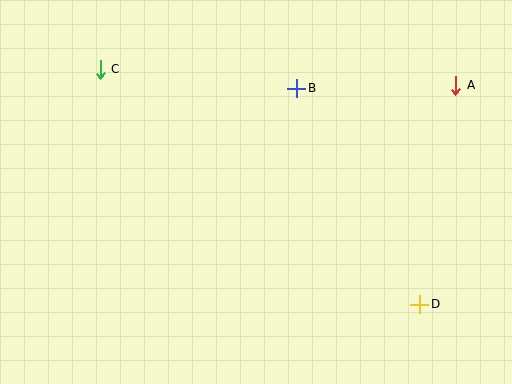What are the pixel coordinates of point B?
Point B is at (297, 88).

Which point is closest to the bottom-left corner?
Point C is closest to the bottom-left corner.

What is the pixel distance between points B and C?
The distance between B and C is 198 pixels.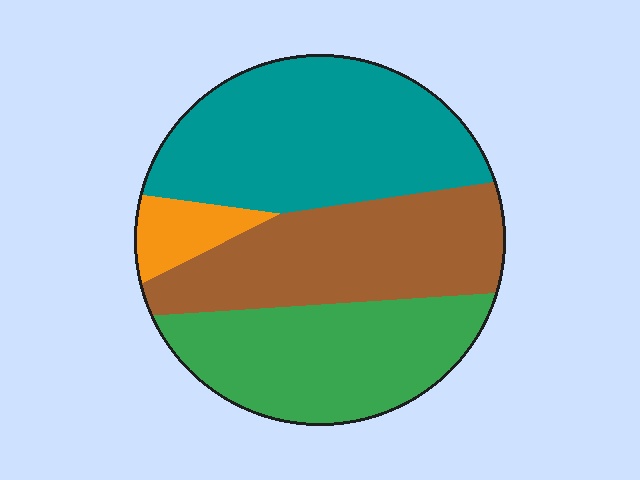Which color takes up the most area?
Teal, at roughly 35%.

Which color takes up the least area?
Orange, at roughly 5%.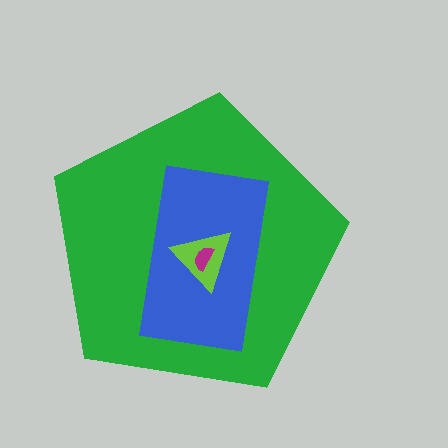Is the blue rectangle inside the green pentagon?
Yes.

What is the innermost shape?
The magenta semicircle.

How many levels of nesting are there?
4.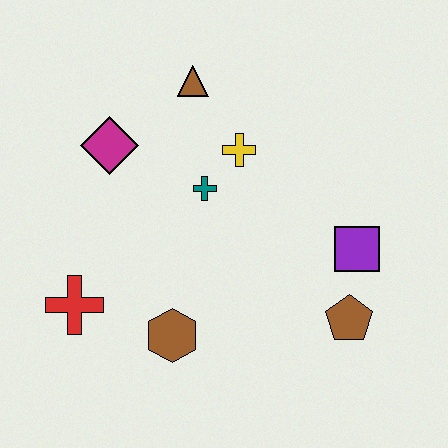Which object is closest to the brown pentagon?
The purple square is closest to the brown pentagon.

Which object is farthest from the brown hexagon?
The brown triangle is farthest from the brown hexagon.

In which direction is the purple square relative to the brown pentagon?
The purple square is above the brown pentagon.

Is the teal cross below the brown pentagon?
No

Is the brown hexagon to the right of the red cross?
Yes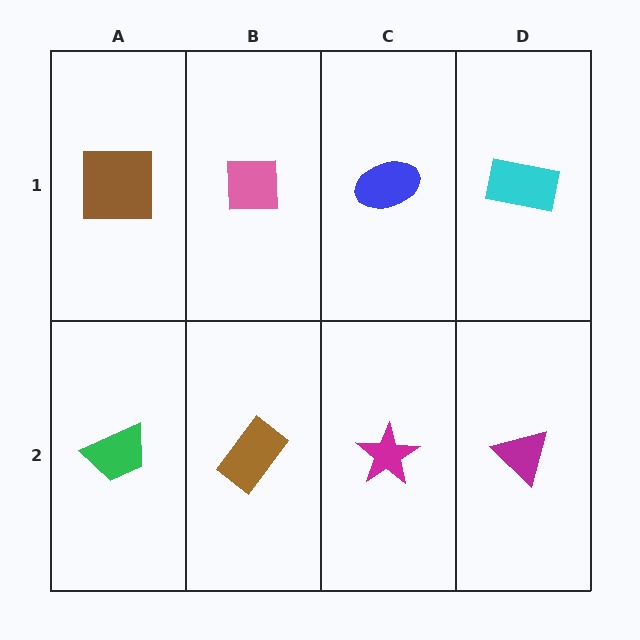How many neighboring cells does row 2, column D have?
2.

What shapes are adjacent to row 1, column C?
A magenta star (row 2, column C), a pink square (row 1, column B), a cyan rectangle (row 1, column D).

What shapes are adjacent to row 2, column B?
A pink square (row 1, column B), a green trapezoid (row 2, column A), a magenta star (row 2, column C).